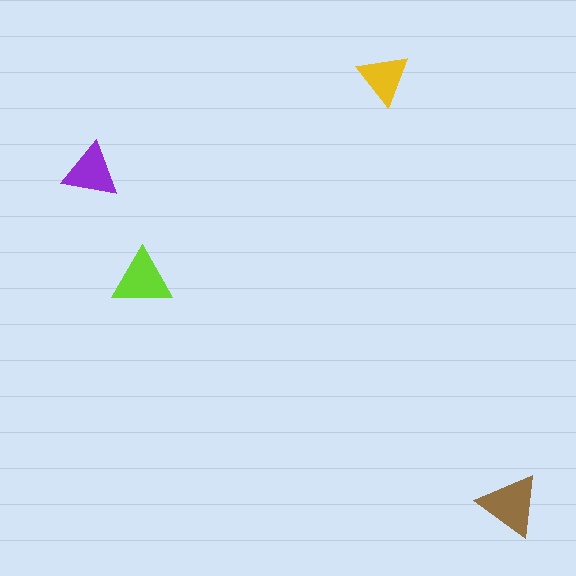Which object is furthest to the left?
The purple triangle is leftmost.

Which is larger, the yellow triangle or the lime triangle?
The lime one.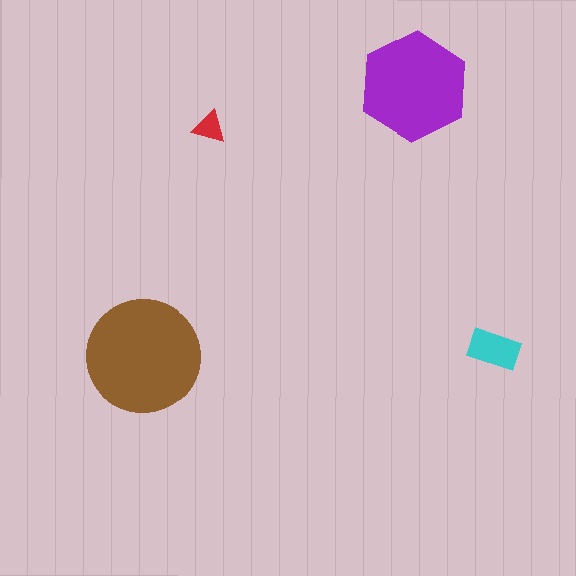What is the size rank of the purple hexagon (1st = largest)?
2nd.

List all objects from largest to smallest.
The brown circle, the purple hexagon, the cyan rectangle, the red triangle.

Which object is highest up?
The purple hexagon is topmost.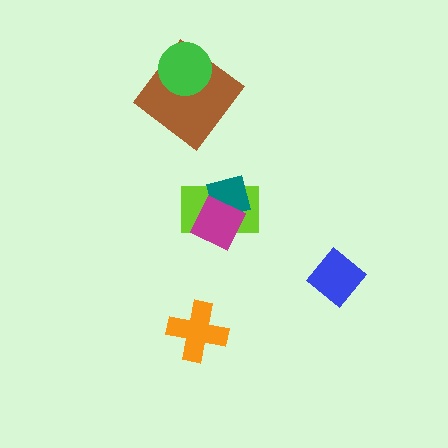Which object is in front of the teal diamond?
The magenta diamond is in front of the teal diamond.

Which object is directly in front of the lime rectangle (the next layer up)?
The teal diamond is directly in front of the lime rectangle.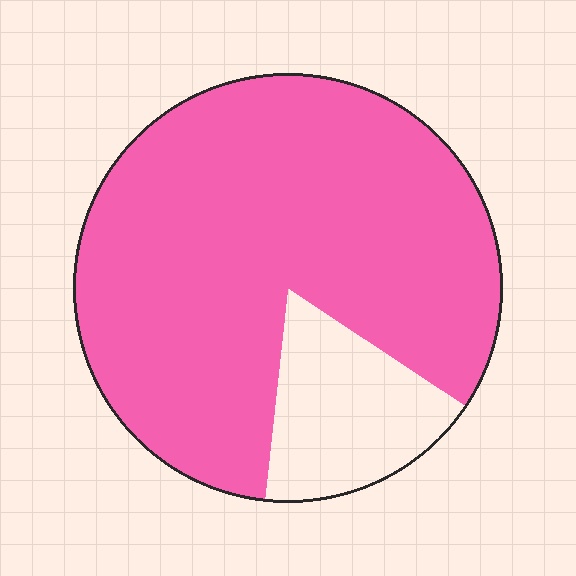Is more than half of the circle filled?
Yes.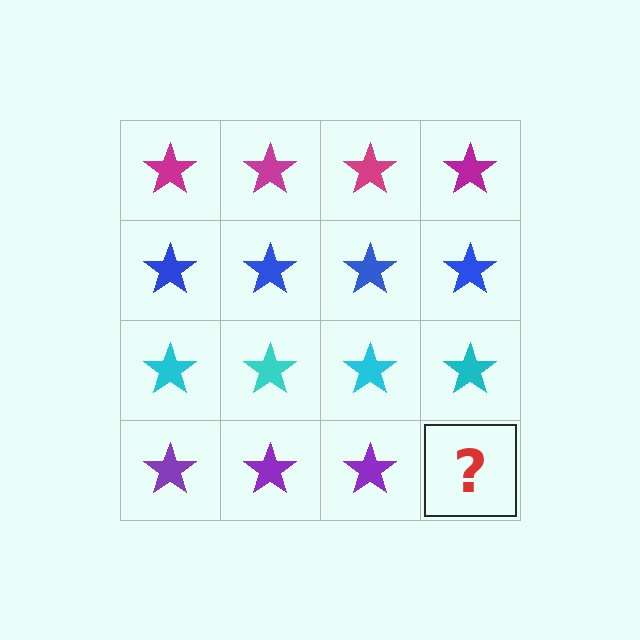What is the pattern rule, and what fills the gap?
The rule is that each row has a consistent color. The gap should be filled with a purple star.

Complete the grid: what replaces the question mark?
The question mark should be replaced with a purple star.